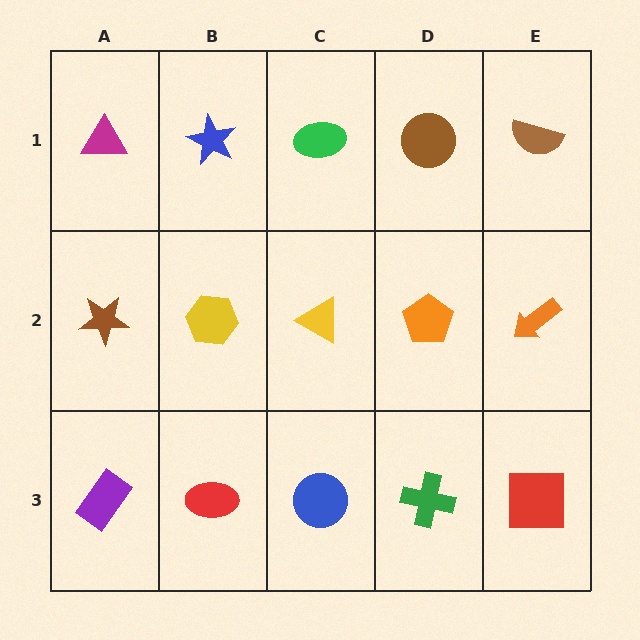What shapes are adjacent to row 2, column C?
A green ellipse (row 1, column C), a blue circle (row 3, column C), a yellow hexagon (row 2, column B), an orange pentagon (row 2, column D).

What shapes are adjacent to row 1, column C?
A yellow triangle (row 2, column C), a blue star (row 1, column B), a brown circle (row 1, column D).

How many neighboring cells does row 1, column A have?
2.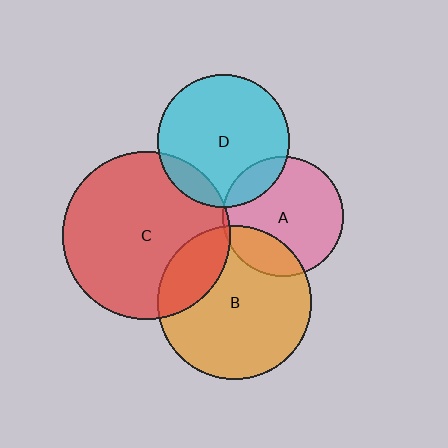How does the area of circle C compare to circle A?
Approximately 1.9 times.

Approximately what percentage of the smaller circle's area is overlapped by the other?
Approximately 10%.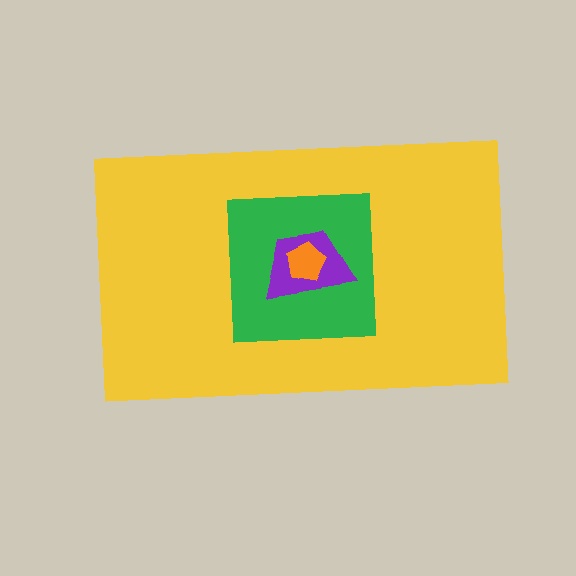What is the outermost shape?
The yellow rectangle.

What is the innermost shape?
The orange pentagon.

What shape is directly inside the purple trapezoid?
The orange pentagon.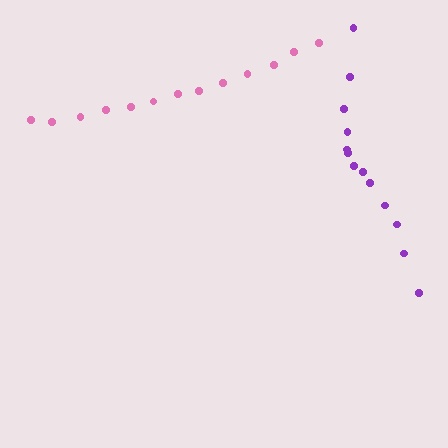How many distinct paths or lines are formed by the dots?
There are 2 distinct paths.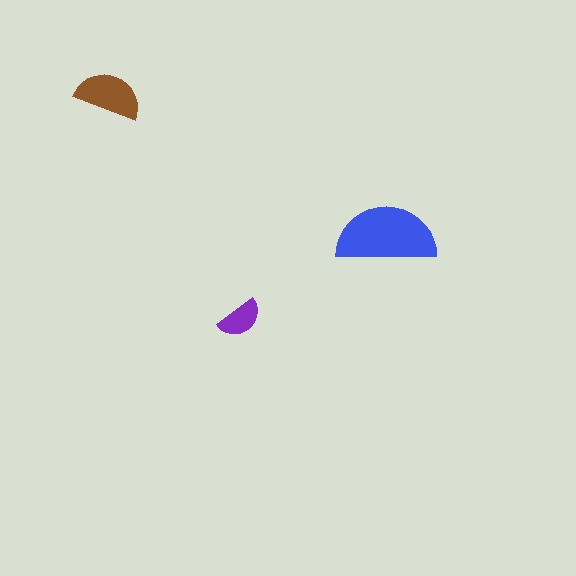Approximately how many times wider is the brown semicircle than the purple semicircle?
About 1.5 times wider.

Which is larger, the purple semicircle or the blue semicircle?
The blue one.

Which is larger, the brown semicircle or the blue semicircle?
The blue one.